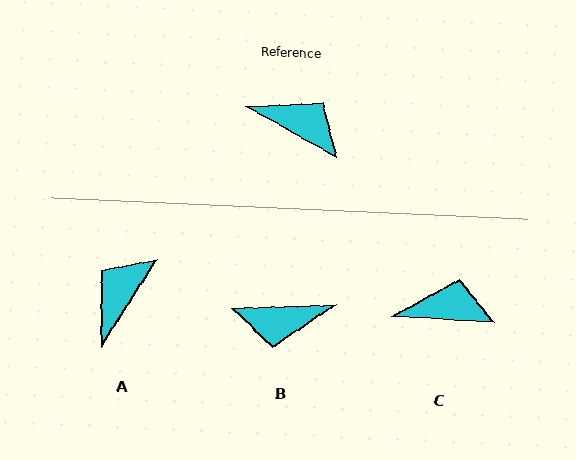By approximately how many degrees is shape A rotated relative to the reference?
Approximately 86 degrees counter-clockwise.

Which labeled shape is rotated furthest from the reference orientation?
B, about 149 degrees away.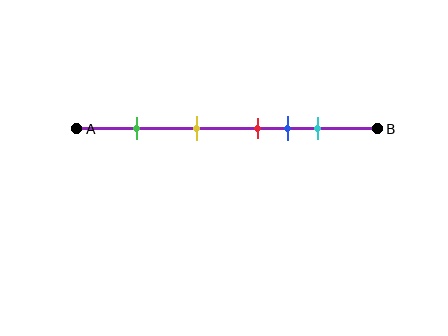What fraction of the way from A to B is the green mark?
The green mark is approximately 20% (0.2) of the way from A to B.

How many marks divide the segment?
There are 5 marks dividing the segment.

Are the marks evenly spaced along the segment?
No, the marks are not evenly spaced.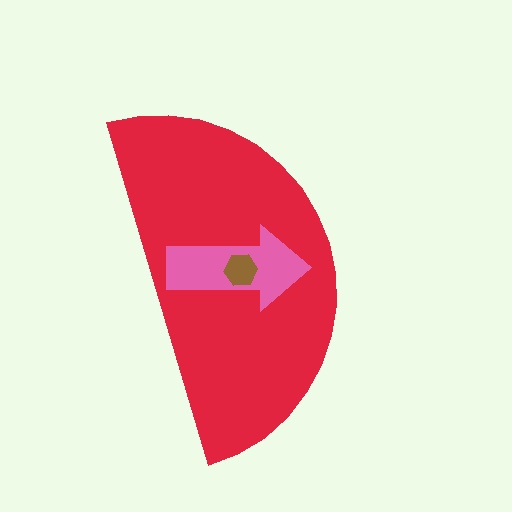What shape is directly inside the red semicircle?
The pink arrow.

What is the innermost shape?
The brown hexagon.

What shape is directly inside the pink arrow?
The brown hexagon.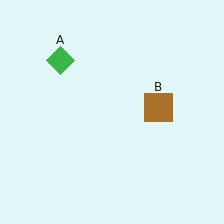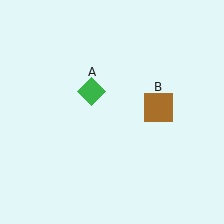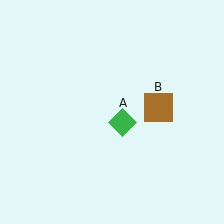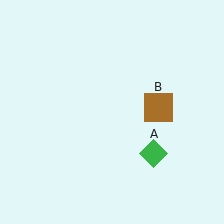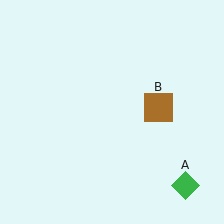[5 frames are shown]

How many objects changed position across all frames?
1 object changed position: green diamond (object A).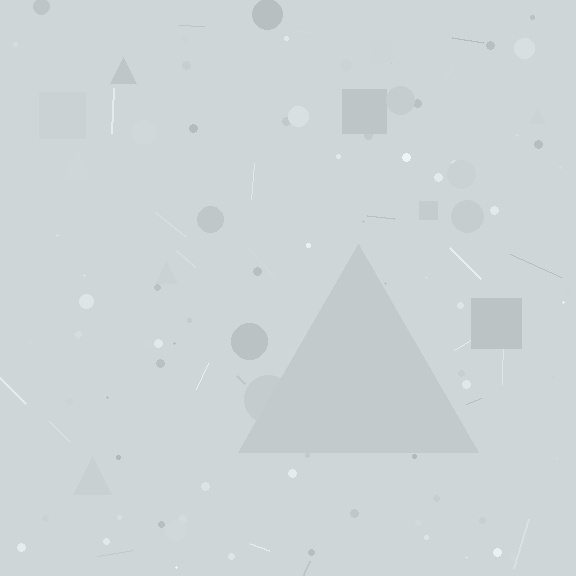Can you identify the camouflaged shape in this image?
The camouflaged shape is a triangle.